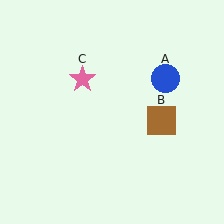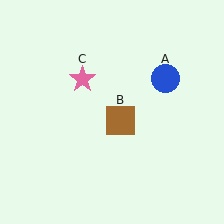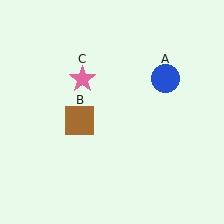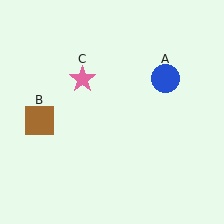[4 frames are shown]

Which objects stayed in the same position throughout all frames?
Blue circle (object A) and pink star (object C) remained stationary.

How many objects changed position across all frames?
1 object changed position: brown square (object B).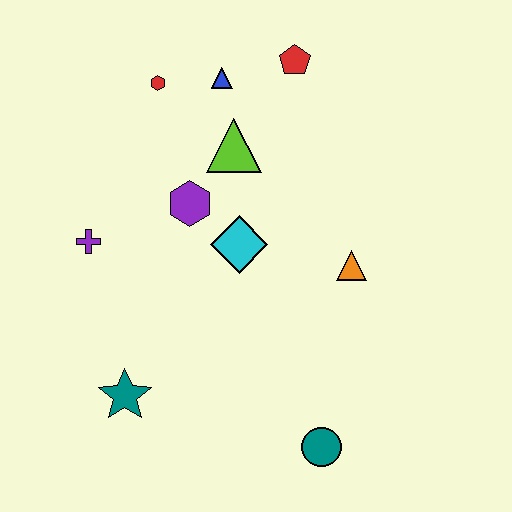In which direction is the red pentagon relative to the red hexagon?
The red pentagon is to the right of the red hexagon.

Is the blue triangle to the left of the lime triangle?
Yes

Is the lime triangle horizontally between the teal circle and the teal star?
Yes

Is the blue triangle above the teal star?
Yes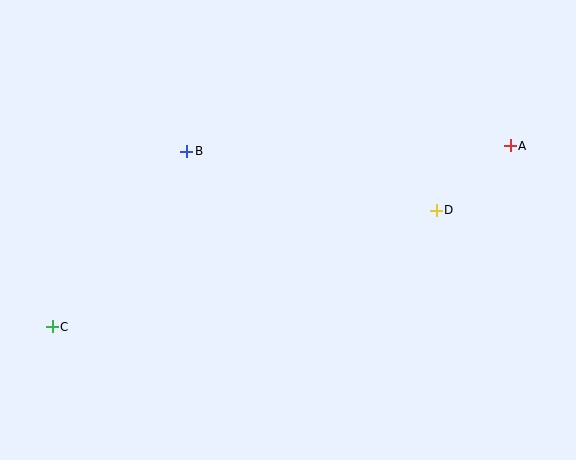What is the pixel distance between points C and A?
The distance between C and A is 493 pixels.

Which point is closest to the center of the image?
Point B at (187, 151) is closest to the center.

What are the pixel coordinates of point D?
Point D is at (436, 210).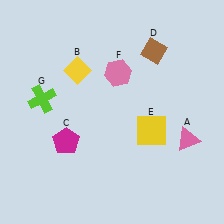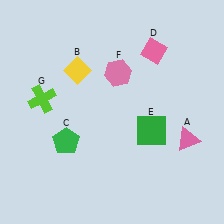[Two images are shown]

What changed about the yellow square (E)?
In Image 1, E is yellow. In Image 2, it changed to green.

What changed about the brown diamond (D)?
In Image 1, D is brown. In Image 2, it changed to pink.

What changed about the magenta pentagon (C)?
In Image 1, C is magenta. In Image 2, it changed to green.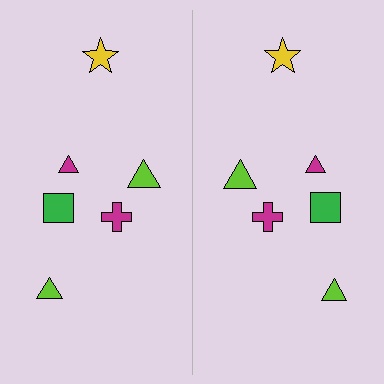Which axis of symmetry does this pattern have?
The pattern has a vertical axis of symmetry running through the center of the image.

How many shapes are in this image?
There are 12 shapes in this image.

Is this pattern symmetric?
Yes, this pattern has bilateral (reflection) symmetry.